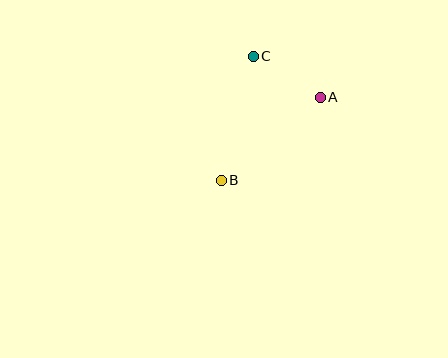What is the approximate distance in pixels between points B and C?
The distance between B and C is approximately 128 pixels.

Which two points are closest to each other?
Points A and C are closest to each other.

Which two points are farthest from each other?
Points A and B are farthest from each other.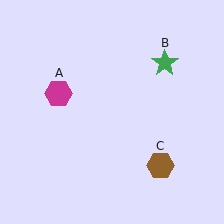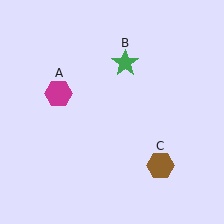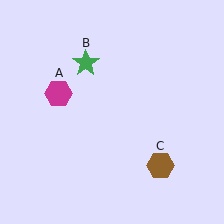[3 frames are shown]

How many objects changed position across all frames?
1 object changed position: green star (object B).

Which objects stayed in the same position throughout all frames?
Magenta hexagon (object A) and brown hexagon (object C) remained stationary.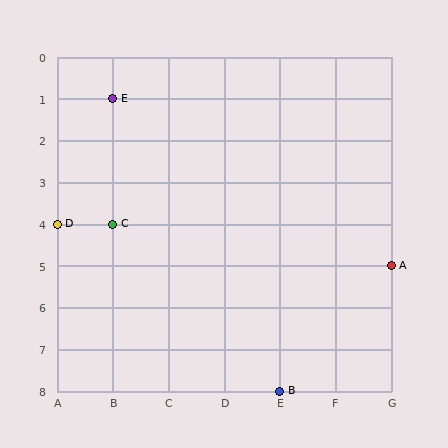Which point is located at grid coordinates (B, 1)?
Point E is at (B, 1).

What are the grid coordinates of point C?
Point C is at grid coordinates (B, 4).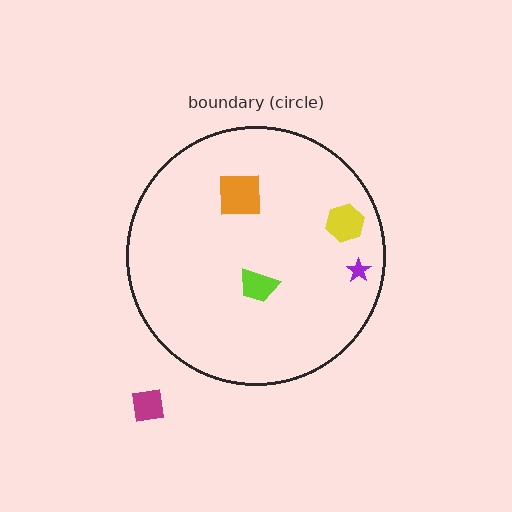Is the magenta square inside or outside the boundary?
Outside.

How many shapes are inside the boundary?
4 inside, 1 outside.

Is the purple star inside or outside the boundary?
Inside.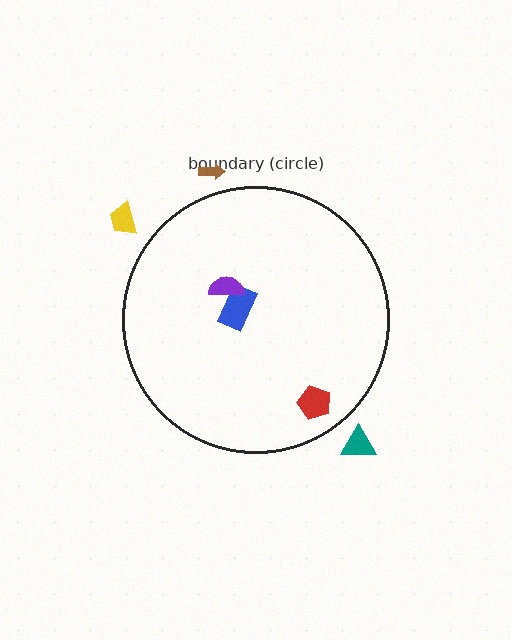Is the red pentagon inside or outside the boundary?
Inside.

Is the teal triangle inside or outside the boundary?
Outside.